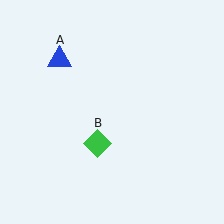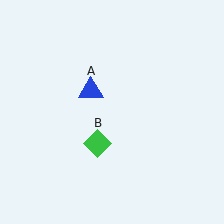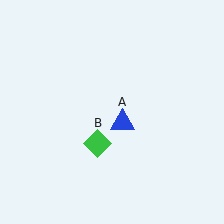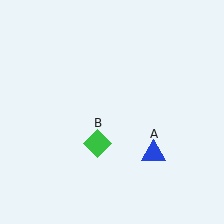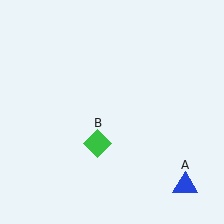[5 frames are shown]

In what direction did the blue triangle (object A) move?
The blue triangle (object A) moved down and to the right.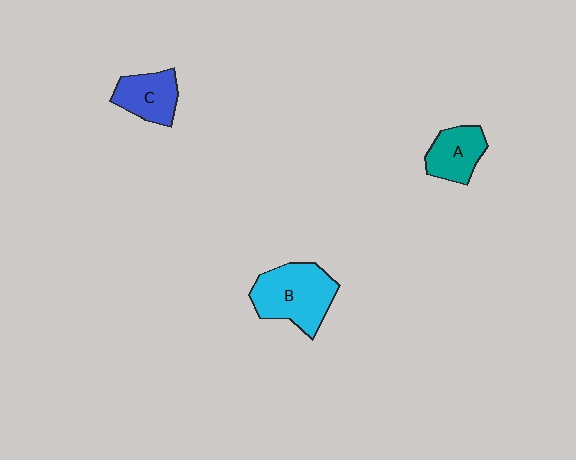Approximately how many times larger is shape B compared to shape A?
Approximately 1.6 times.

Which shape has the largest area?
Shape B (cyan).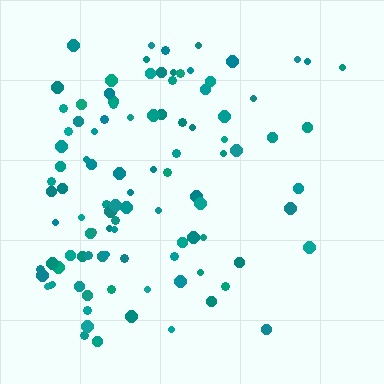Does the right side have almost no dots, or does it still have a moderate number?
Still a moderate number, just noticeably fewer than the left.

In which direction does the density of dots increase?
From right to left, with the left side densest.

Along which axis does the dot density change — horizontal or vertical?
Horizontal.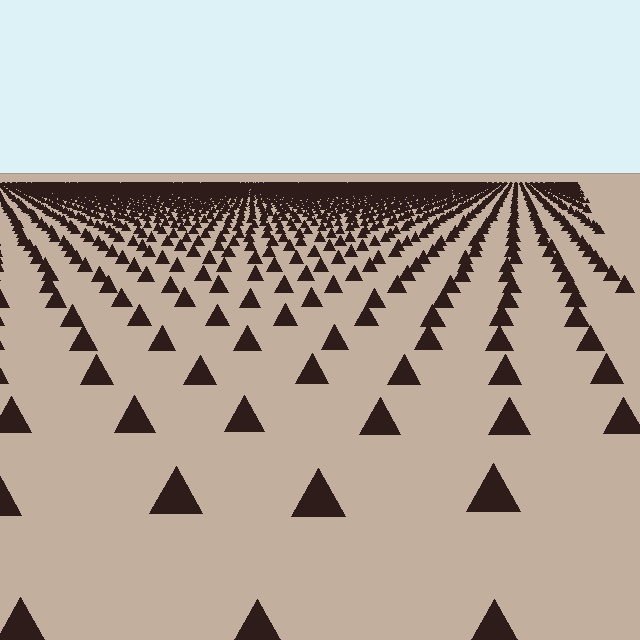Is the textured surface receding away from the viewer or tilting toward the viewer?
The surface is receding away from the viewer. Texture elements get smaller and denser toward the top.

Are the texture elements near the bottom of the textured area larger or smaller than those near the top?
Larger. Near the bottom, elements are closer to the viewer and appear at a bigger on-screen size.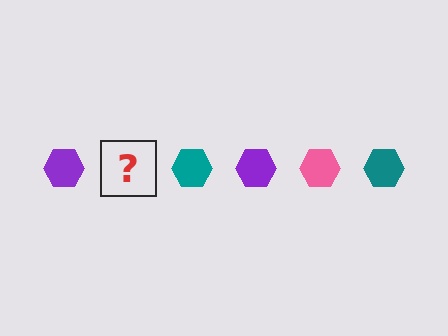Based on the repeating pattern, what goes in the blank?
The blank should be a pink hexagon.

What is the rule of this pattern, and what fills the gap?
The rule is that the pattern cycles through purple, pink, teal hexagons. The gap should be filled with a pink hexagon.